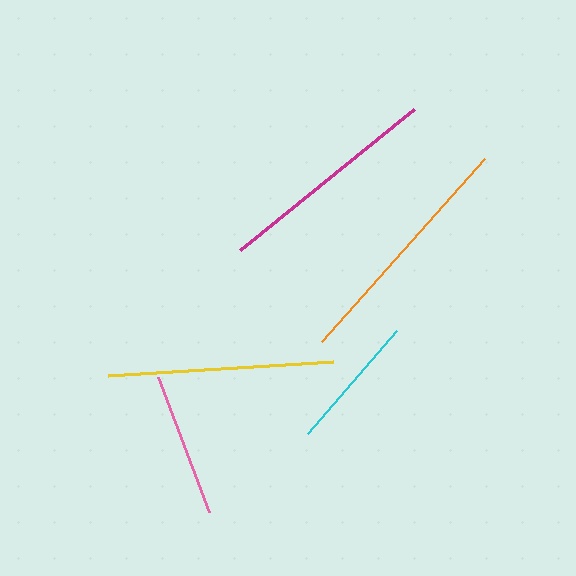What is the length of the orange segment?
The orange segment is approximately 245 pixels long.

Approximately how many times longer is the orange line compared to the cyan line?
The orange line is approximately 1.8 times the length of the cyan line.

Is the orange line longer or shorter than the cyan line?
The orange line is longer than the cyan line.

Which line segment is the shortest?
The cyan line is the shortest at approximately 136 pixels.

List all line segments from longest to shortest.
From longest to shortest: orange, yellow, magenta, pink, cyan.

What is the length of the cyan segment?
The cyan segment is approximately 136 pixels long.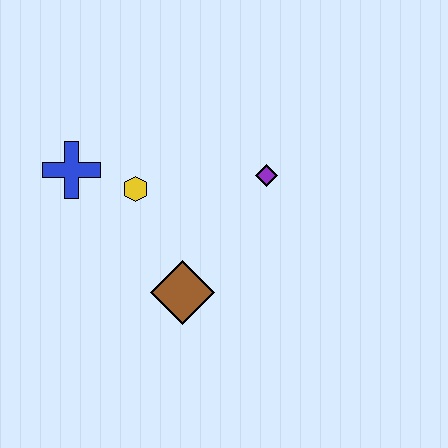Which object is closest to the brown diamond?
The yellow hexagon is closest to the brown diamond.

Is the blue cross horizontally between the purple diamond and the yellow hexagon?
No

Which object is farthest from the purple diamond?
The blue cross is farthest from the purple diamond.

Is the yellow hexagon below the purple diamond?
Yes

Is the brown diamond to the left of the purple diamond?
Yes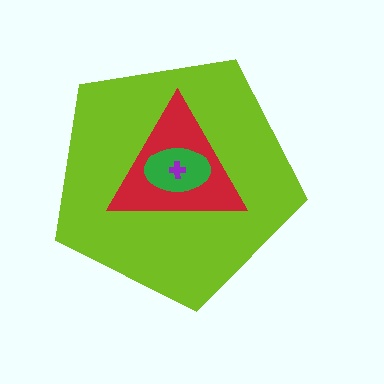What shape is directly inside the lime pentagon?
The red triangle.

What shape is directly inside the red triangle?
The green ellipse.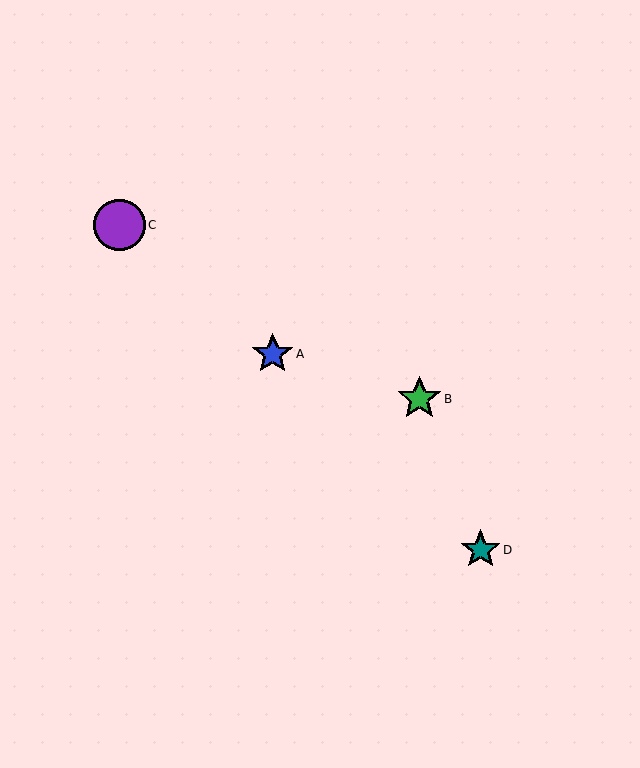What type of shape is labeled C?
Shape C is a purple circle.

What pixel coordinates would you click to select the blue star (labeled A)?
Click at (273, 354) to select the blue star A.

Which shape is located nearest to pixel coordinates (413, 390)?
The green star (labeled B) at (419, 399) is nearest to that location.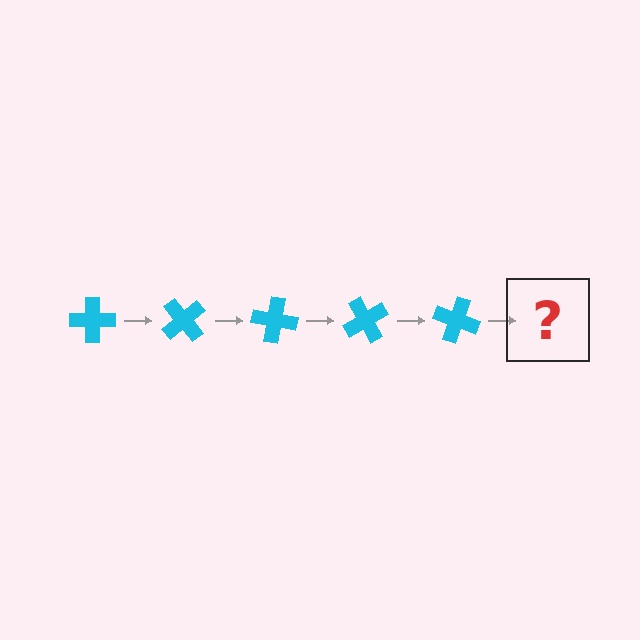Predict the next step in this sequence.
The next step is a cyan cross rotated 250 degrees.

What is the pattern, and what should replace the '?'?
The pattern is that the cross rotates 50 degrees each step. The '?' should be a cyan cross rotated 250 degrees.